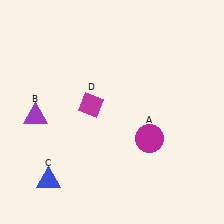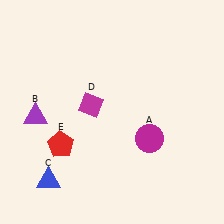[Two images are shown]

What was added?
A red pentagon (E) was added in Image 2.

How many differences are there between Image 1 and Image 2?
There is 1 difference between the two images.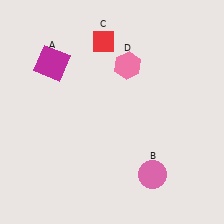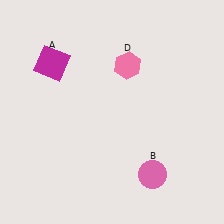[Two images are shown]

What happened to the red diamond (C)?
The red diamond (C) was removed in Image 2. It was in the top-left area of Image 1.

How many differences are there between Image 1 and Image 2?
There is 1 difference between the two images.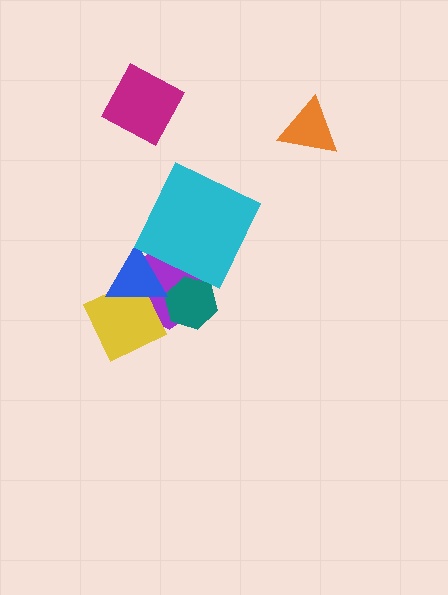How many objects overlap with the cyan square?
1 object overlaps with the cyan square.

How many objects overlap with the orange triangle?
0 objects overlap with the orange triangle.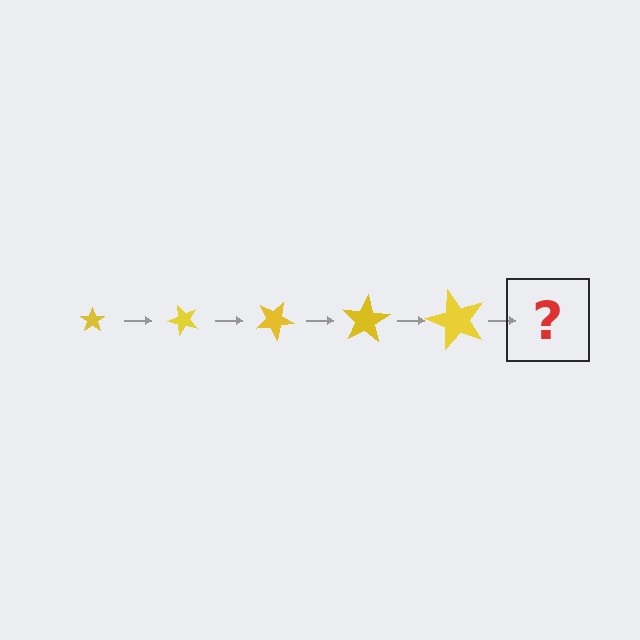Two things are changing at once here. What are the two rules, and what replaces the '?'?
The two rules are that the star grows larger each step and it rotates 50 degrees each step. The '?' should be a star, larger than the previous one and rotated 250 degrees from the start.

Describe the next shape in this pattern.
It should be a star, larger than the previous one and rotated 250 degrees from the start.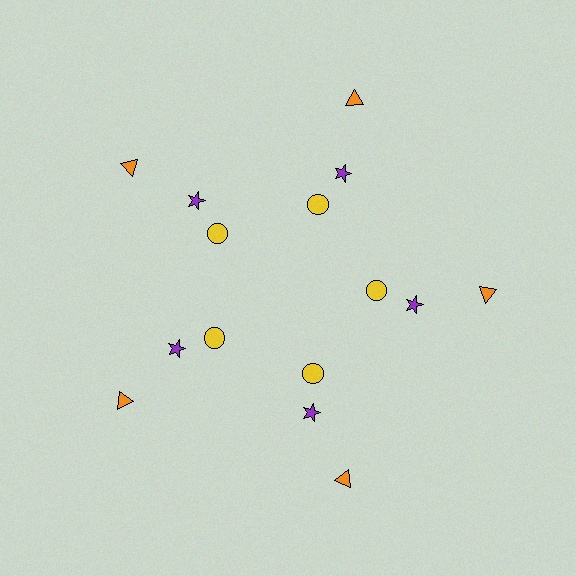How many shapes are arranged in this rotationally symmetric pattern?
There are 15 shapes, arranged in 5 groups of 3.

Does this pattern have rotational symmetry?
Yes, this pattern has 5-fold rotational symmetry. It looks the same after rotating 72 degrees around the center.